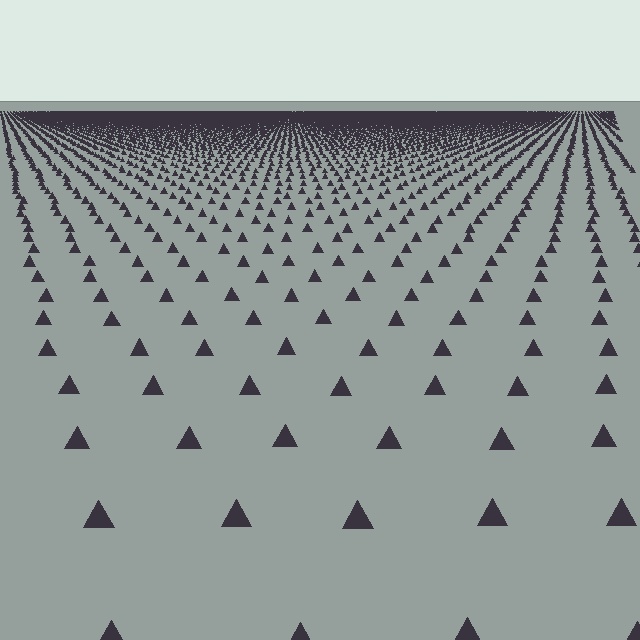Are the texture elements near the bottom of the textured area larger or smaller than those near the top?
Larger. Near the bottom, elements are closer to the viewer and appear at a bigger on-screen size.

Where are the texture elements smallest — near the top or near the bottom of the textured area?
Near the top.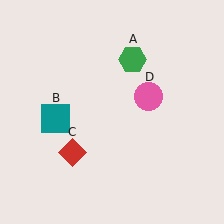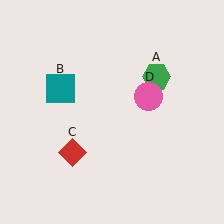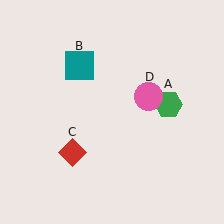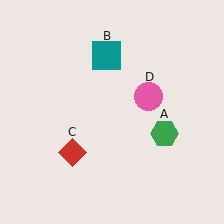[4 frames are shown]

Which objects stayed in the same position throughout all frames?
Red diamond (object C) and pink circle (object D) remained stationary.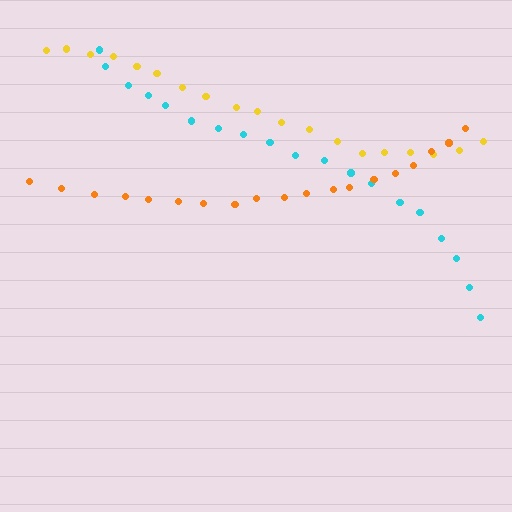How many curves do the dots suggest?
There are 3 distinct paths.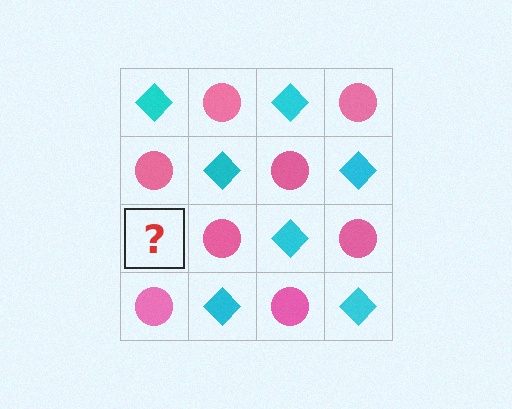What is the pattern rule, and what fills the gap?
The rule is that it alternates cyan diamond and pink circle in a checkerboard pattern. The gap should be filled with a cyan diamond.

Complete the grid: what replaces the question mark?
The question mark should be replaced with a cyan diamond.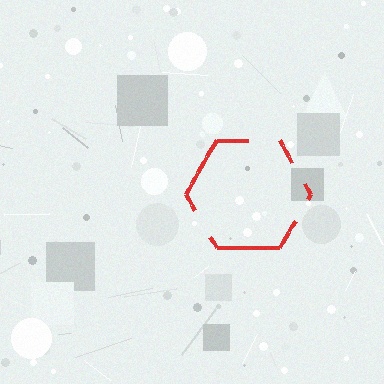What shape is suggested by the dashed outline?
The dashed outline suggests a hexagon.